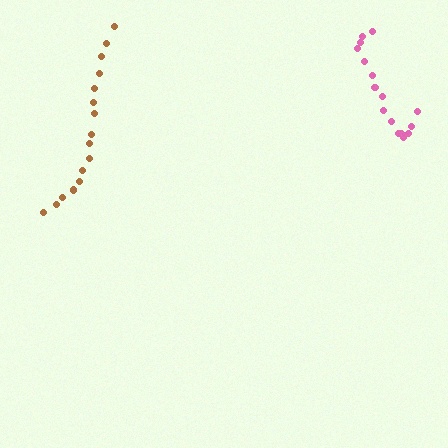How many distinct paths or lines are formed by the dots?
There are 2 distinct paths.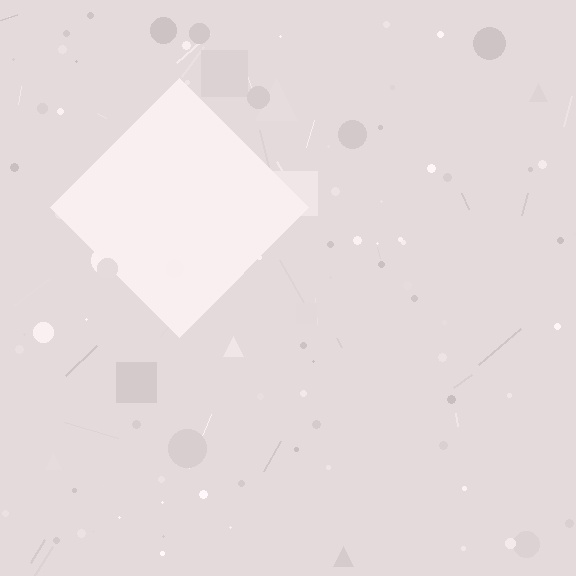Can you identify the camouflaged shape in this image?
The camouflaged shape is a diamond.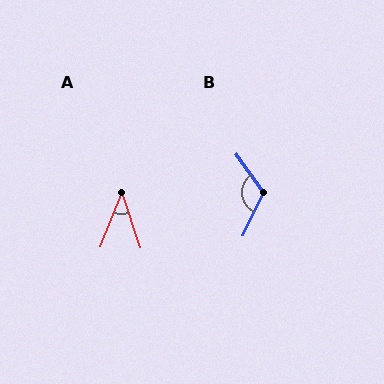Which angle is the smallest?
A, at approximately 40 degrees.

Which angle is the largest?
B, at approximately 119 degrees.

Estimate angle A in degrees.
Approximately 40 degrees.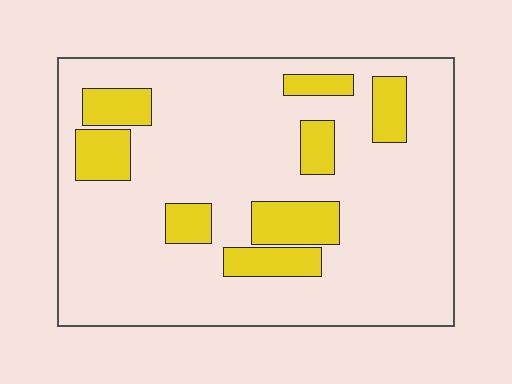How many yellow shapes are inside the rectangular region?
8.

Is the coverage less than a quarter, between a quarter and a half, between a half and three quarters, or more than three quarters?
Less than a quarter.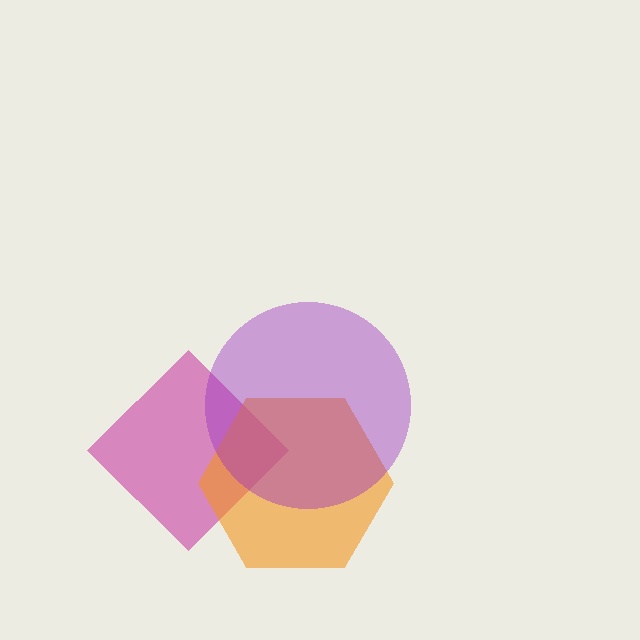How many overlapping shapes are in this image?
There are 3 overlapping shapes in the image.